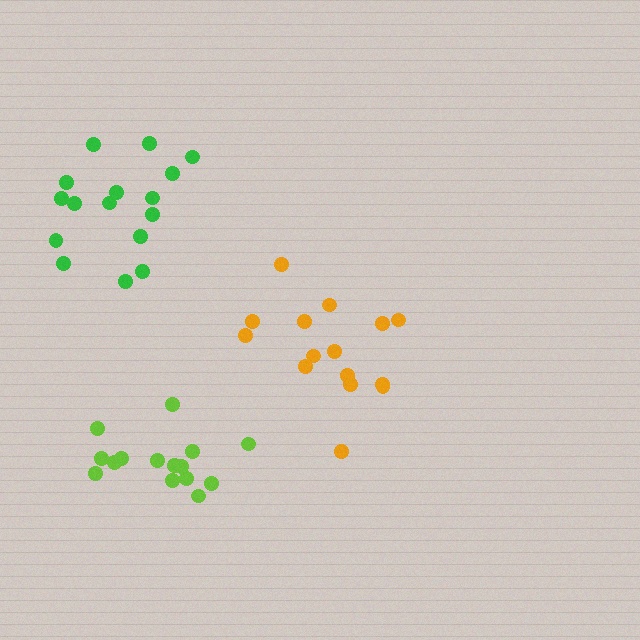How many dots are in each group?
Group 1: 15 dots, Group 2: 16 dots, Group 3: 15 dots (46 total).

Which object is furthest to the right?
The orange cluster is rightmost.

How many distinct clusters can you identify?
There are 3 distinct clusters.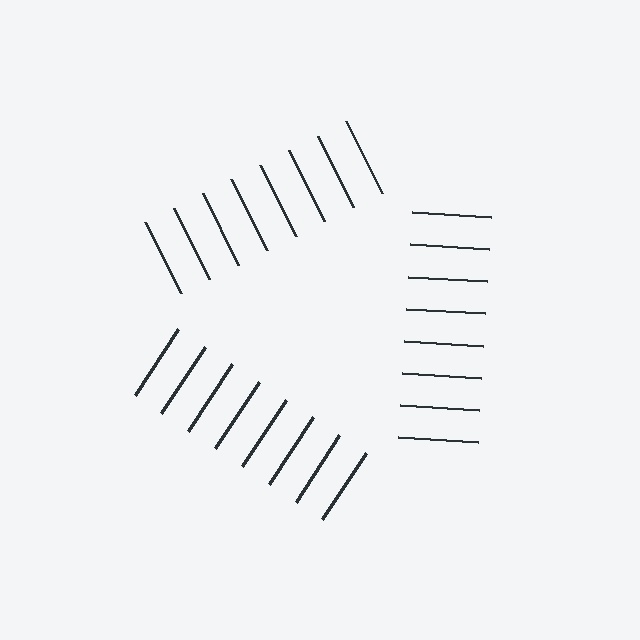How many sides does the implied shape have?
3 sides — the line-ends trace a triangle.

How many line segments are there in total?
24 — 8 along each of the 3 edges.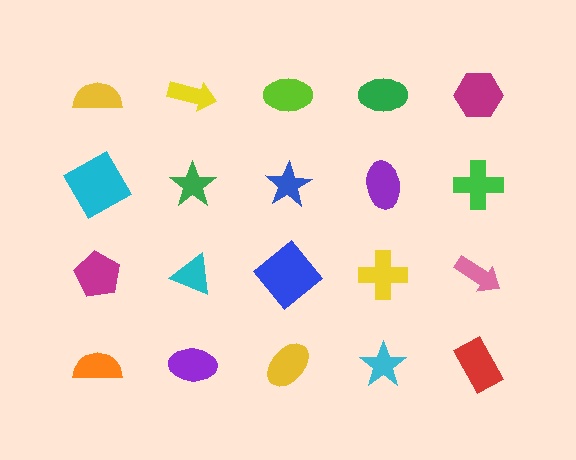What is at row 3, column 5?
A pink arrow.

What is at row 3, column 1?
A magenta pentagon.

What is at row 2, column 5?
A green cross.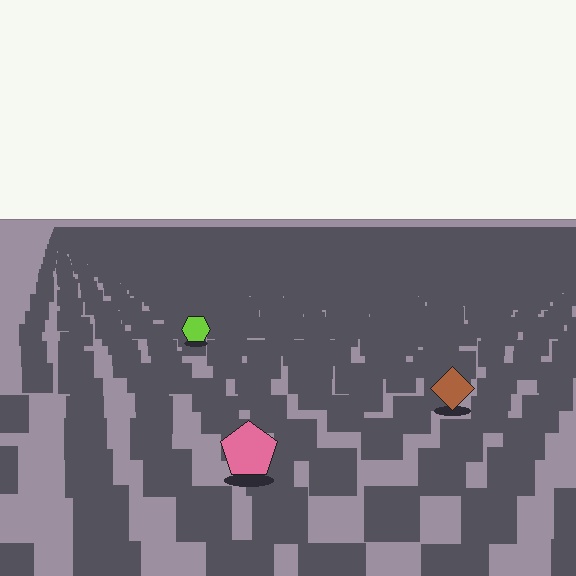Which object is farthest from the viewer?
The lime hexagon is farthest from the viewer. It appears smaller and the ground texture around it is denser.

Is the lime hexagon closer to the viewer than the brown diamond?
No. The brown diamond is closer — you can tell from the texture gradient: the ground texture is coarser near it.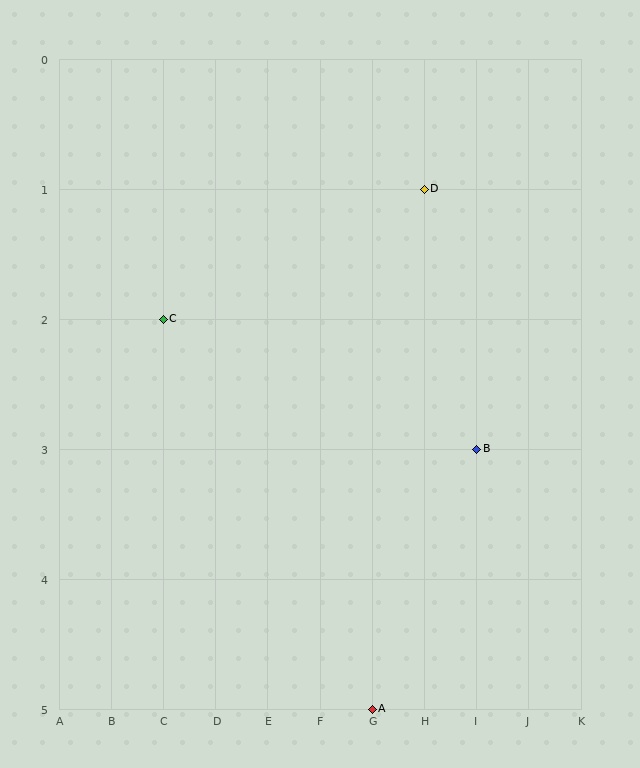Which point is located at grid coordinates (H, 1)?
Point D is at (H, 1).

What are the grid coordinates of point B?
Point B is at grid coordinates (I, 3).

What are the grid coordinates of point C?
Point C is at grid coordinates (C, 2).